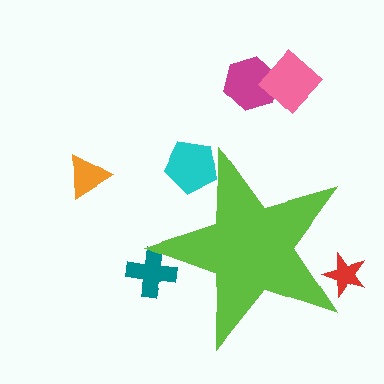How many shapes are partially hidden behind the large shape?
3 shapes are partially hidden.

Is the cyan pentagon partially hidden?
Yes, the cyan pentagon is partially hidden behind the lime star.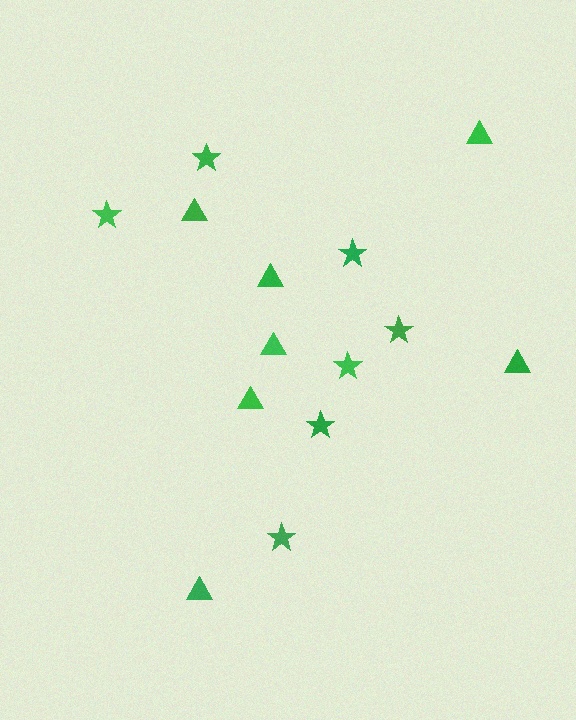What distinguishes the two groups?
There are 2 groups: one group of triangles (7) and one group of stars (7).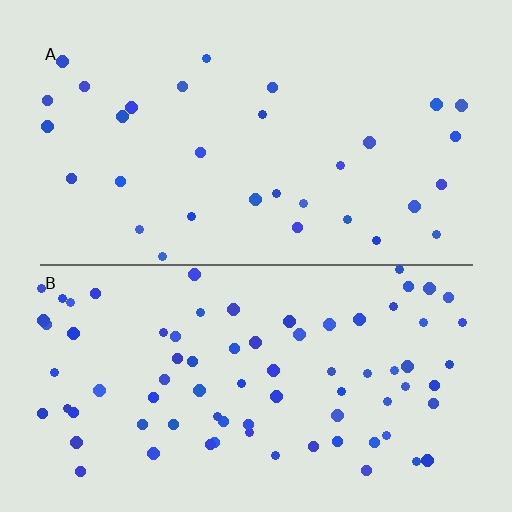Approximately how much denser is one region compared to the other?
Approximately 2.5× — region B over region A.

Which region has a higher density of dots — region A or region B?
B (the bottom).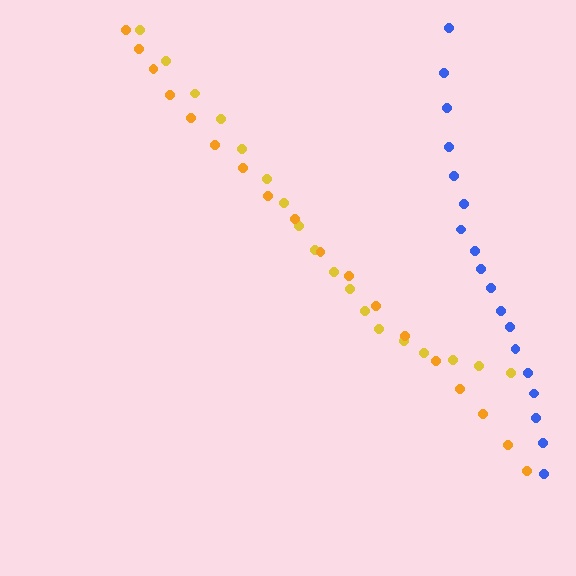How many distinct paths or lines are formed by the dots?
There are 3 distinct paths.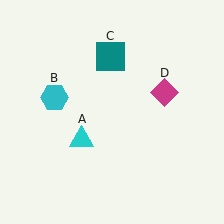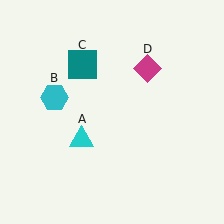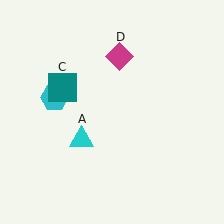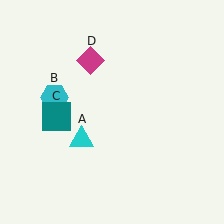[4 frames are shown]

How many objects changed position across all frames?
2 objects changed position: teal square (object C), magenta diamond (object D).